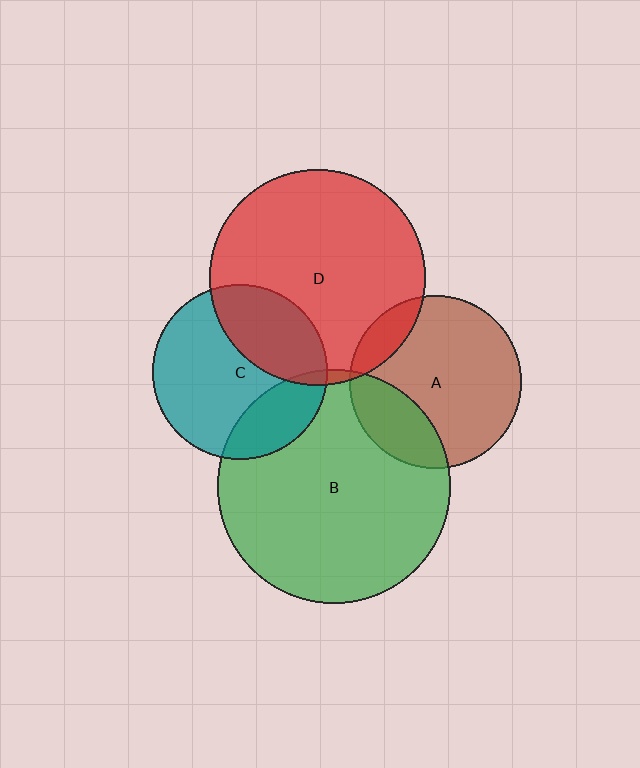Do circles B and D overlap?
Yes.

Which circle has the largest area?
Circle B (green).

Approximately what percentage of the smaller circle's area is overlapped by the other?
Approximately 5%.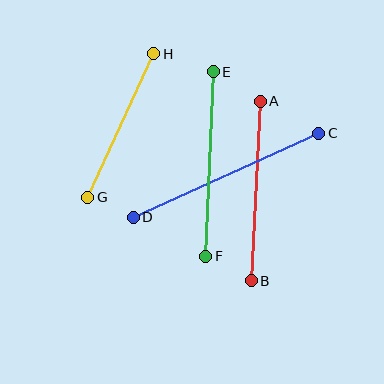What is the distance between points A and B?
The distance is approximately 180 pixels.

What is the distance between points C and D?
The distance is approximately 204 pixels.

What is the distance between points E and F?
The distance is approximately 185 pixels.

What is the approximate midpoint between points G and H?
The midpoint is at approximately (121, 126) pixels.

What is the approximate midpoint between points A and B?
The midpoint is at approximately (256, 191) pixels.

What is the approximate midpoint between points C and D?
The midpoint is at approximately (226, 175) pixels.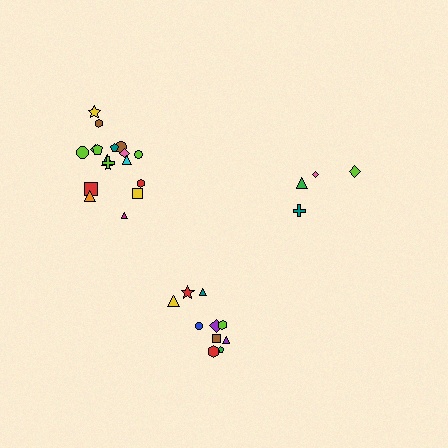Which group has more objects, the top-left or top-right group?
The top-left group.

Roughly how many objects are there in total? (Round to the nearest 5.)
Roughly 30 objects in total.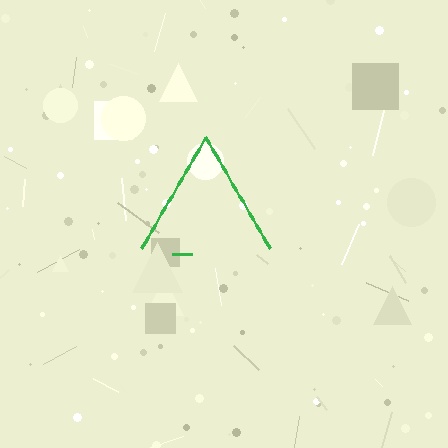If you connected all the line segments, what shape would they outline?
They would outline a triangle.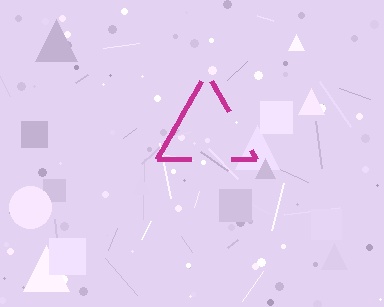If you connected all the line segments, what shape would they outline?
They would outline a triangle.